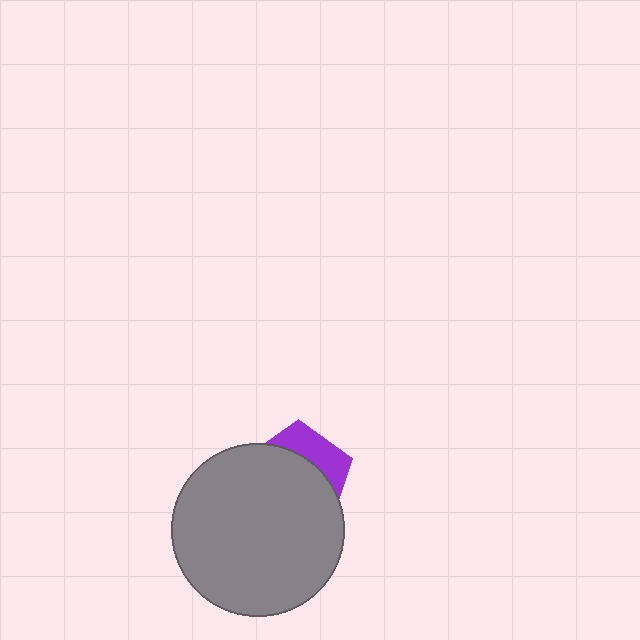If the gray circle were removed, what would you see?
You would see the complete purple pentagon.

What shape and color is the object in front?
The object in front is a gray circle.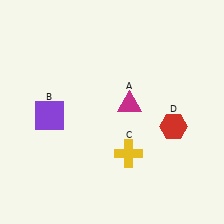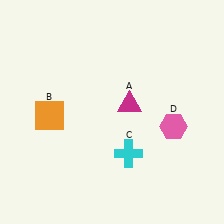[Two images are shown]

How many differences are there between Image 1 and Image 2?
There are 3 differences between the two images.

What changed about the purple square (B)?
In Image 1, B is purple. In Image 2, it changed to orange.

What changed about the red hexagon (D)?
In Image 1, D is red. In Image 2, it changed to pink.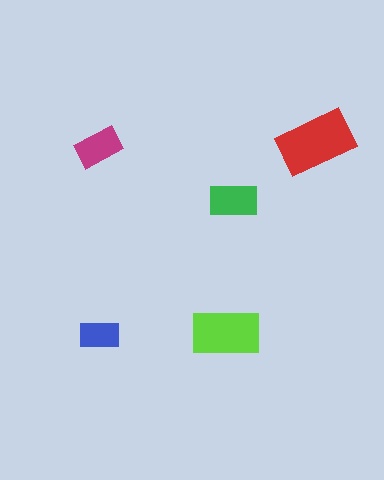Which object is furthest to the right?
The red rectangle is rightmost.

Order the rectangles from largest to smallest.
the red one, the lime one, the green one, the magenta one, the blue one.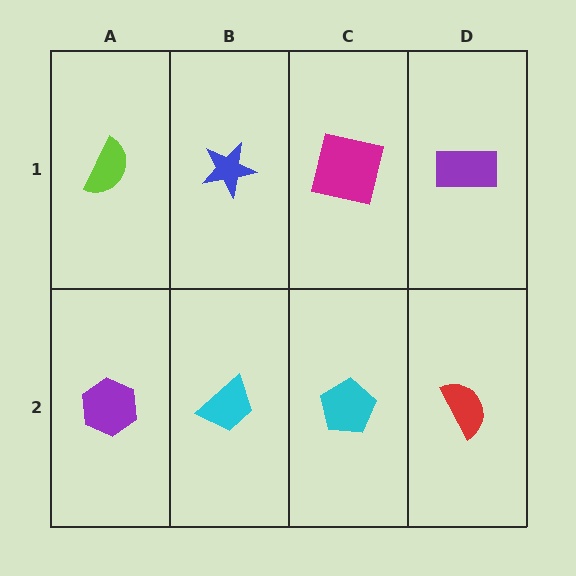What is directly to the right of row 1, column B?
A magenta square.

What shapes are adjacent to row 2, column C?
A magenta square (row 1, column C), a cyan trapezoid (row 2, column B), a red semicircle (row 2, column D).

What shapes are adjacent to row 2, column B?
A blue star (row 1, column B), a purple hexagon (row 2, column A), a cyan pentagon (row 2, column C).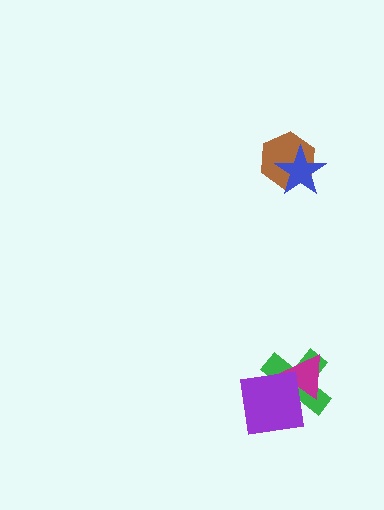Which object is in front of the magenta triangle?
The purple square is in front of the magenta triangle.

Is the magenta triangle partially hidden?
Yes, it is partially covered by another shape.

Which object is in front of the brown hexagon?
The blue star is in front of the brown hexagon.